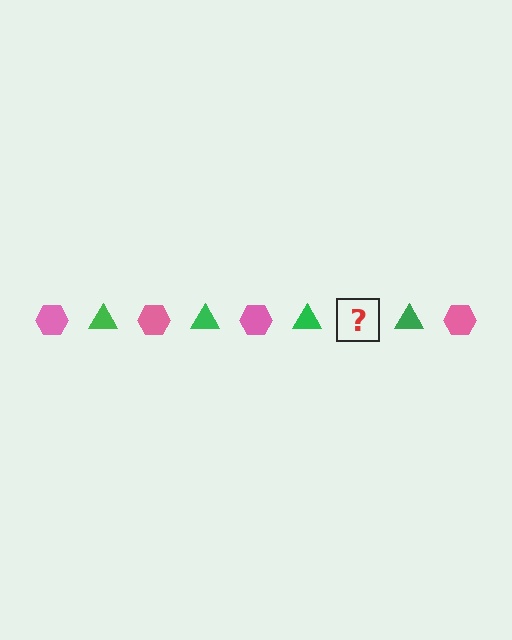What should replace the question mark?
The question mark should be replaced with a pink hexagon.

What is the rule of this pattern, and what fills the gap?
The rule is that the pattern alternates between pink hexagon and green triangle. The gap should be filled with a pink hexagon.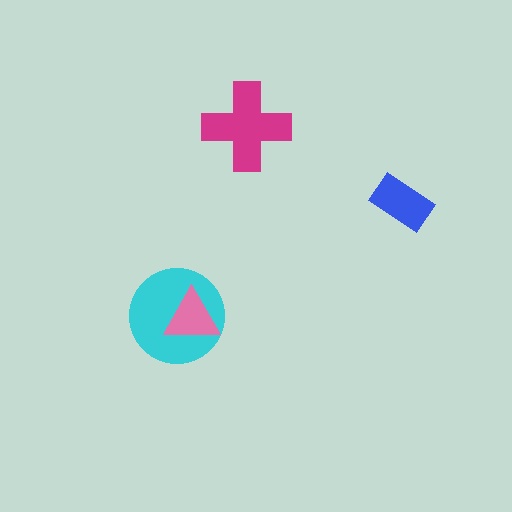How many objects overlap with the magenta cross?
0 objects overlap with the magenta cross.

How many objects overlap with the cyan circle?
1 object overlaps with the cyan circle.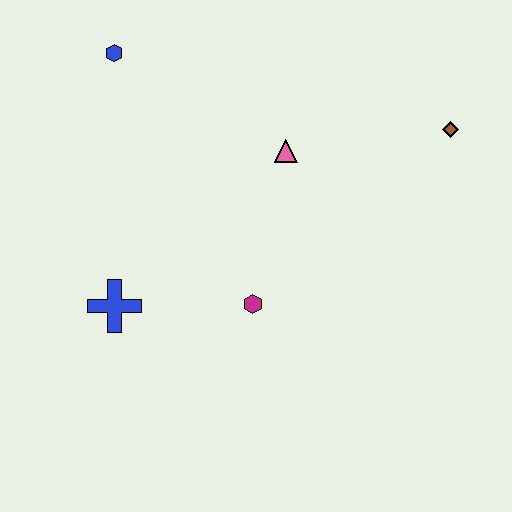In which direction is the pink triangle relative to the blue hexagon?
The pink triangle is to the right of the blue hexagon.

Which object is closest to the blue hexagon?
The pink triangle is closest to the blue hexagon.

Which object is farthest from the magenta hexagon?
The blue hexagon is farthest from the magenta hexagon.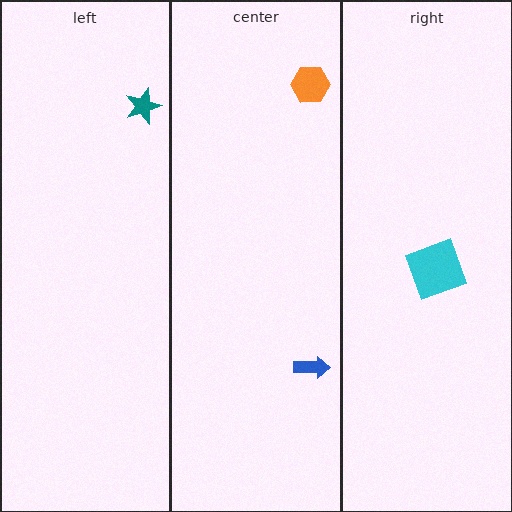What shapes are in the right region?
The cyan square.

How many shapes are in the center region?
2.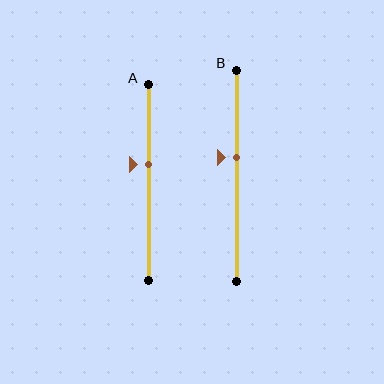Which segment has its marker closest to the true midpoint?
Segment B has its marker closest to the true midpoint.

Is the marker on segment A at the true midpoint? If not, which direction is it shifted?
No, the marker on segment A is shifted upward by about 9% of the segment length.